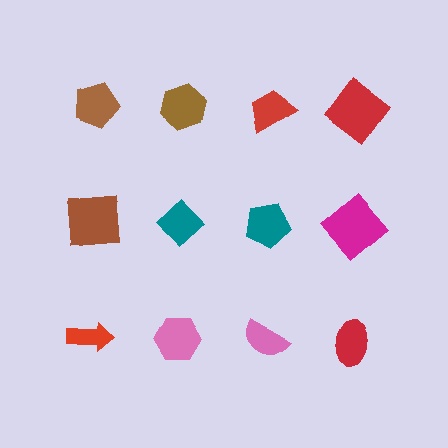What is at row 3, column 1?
A red arrow.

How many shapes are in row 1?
4 shapes.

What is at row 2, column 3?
A teal pentagon.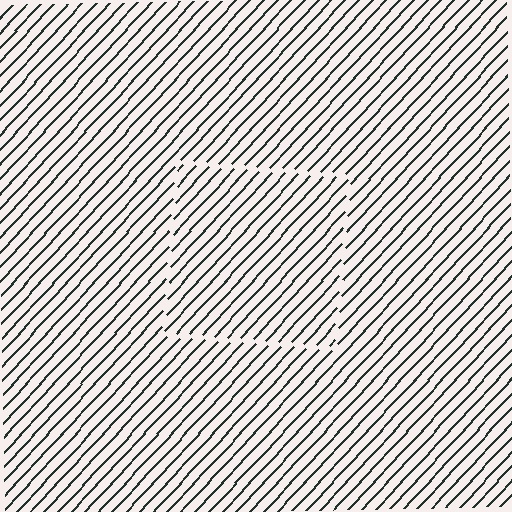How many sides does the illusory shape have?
4 sides — the line-ends trace a square.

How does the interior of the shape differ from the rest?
The interior of the shape contains the same grating, shifted by half a period — the contour is defined by the phase discontinuity where line-ends from the inner and outer gratings abut.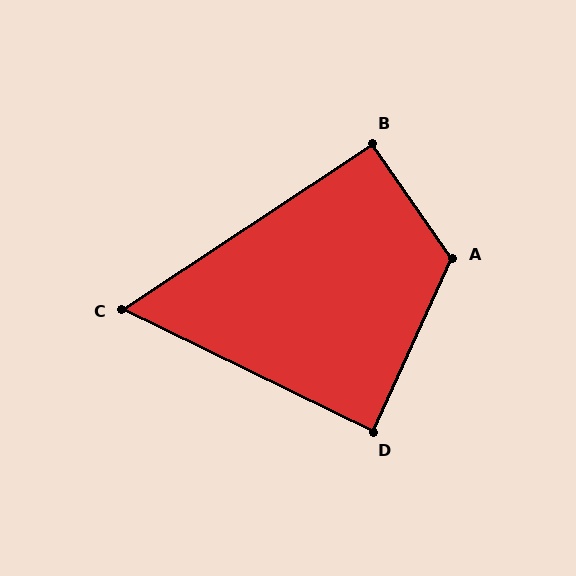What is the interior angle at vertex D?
Approximately 89 degrees (approximately right).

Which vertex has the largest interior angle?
A, at approximately 120 degrees.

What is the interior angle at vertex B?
Approximately 91 degrees (approximately right).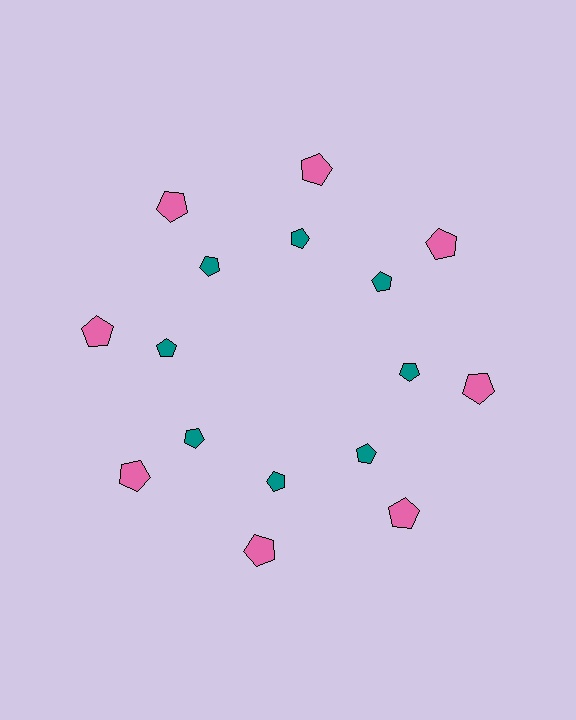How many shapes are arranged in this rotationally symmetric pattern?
There are 16 shapes, arranged in 8 groups of 2.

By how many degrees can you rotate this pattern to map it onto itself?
The pattern maps onto itself every 45 degrees of rotation.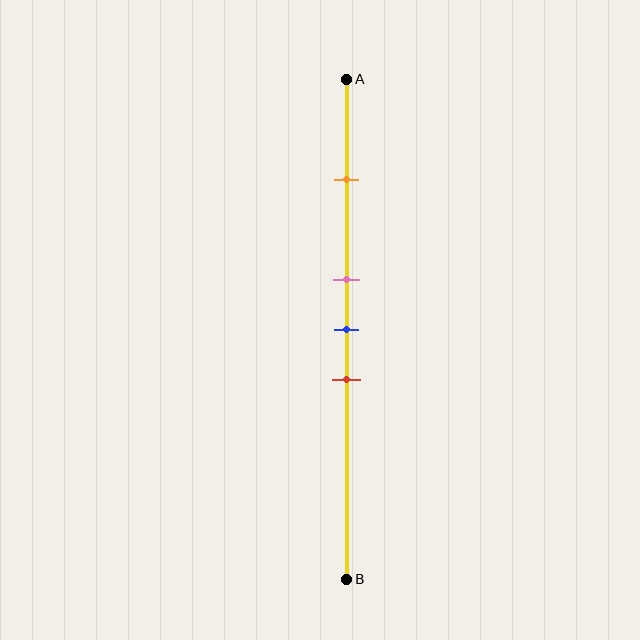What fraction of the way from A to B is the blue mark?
The blue mark is approximately 50% (0.5) of the way from A to B.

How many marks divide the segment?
There are 4 marks dividing the segment.